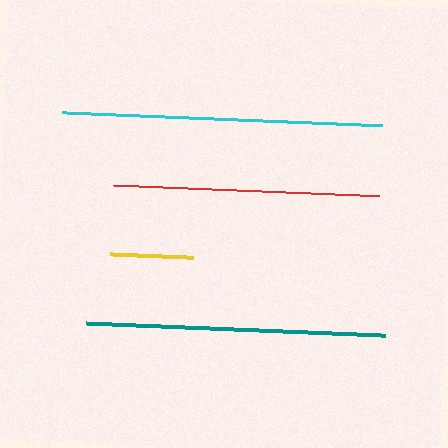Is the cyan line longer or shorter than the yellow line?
The cyan line is longer than the yellow line.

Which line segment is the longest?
The cyan line is the longest at approximately 321 pixels.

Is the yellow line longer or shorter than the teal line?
The teal line is longer than the yellow line.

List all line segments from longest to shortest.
From longest to shortest: cyan, teal, red, yellow.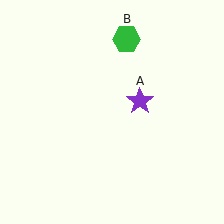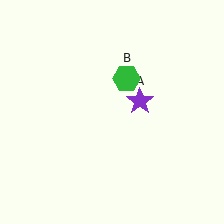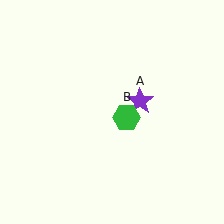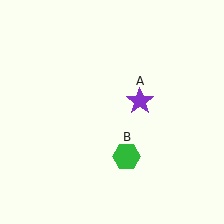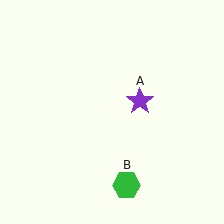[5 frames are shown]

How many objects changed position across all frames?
1 object changed position: green hexagon (object B).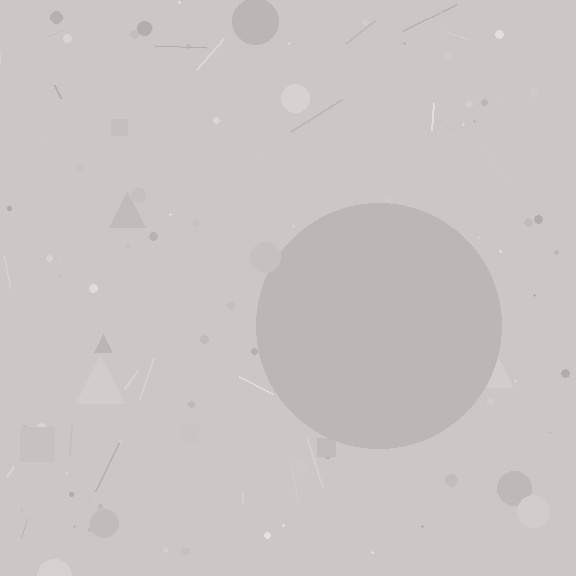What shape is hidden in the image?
A circle is hidden in the image.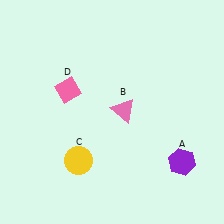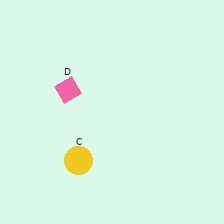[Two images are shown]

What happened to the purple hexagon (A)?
The purple hexagon (A) was removed in Image 2. It was in the bottom-right area of Image 1.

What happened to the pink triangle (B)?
The pink triangle (B) was removed in Image 2. It was in the top-right area of Image 1.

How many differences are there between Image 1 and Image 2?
There are 2 differences between the two images.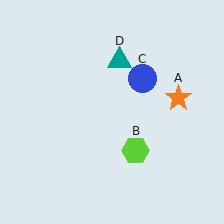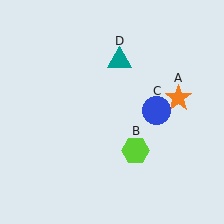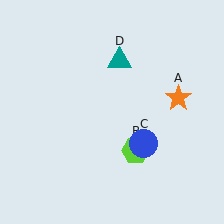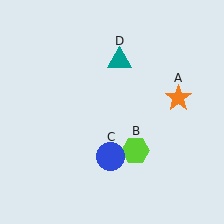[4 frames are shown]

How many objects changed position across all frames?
1 object changed position: blue circle (object C).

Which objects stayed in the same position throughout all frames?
Orange star (object A) and lime hexagon (object B) and teal triangle (object D) remained stationary.